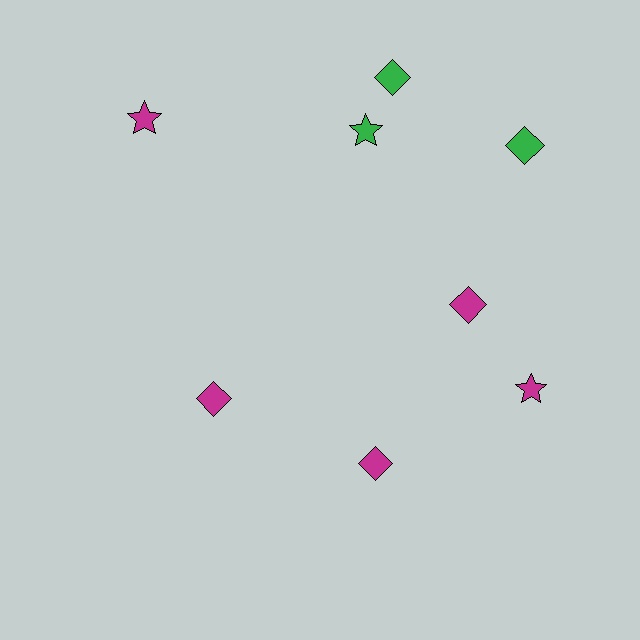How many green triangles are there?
There are no green triangles.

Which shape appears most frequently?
Diamond, with 5 objects.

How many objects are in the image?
There are 8 objects.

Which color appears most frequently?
Magenta, with 5 objects.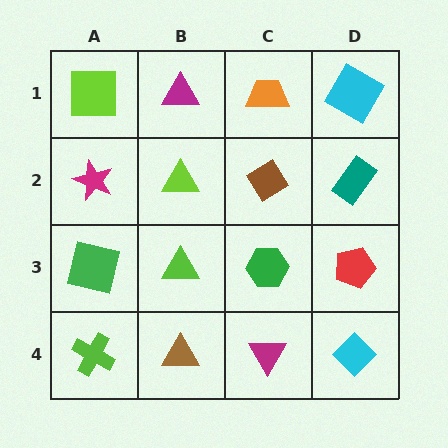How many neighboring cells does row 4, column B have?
3.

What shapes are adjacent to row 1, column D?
A teal rectangle (row 2, column D), an orange trapezoid (row 1, column C).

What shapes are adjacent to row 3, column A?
A magenta star (row 2, column A), a lime cross (row 4, column A), a lime triangle (row 3, column B).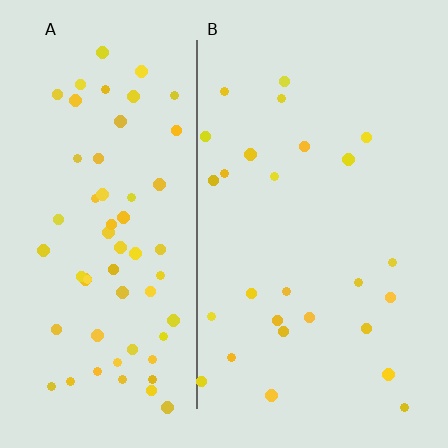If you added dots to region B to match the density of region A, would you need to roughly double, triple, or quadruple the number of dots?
Approximately double.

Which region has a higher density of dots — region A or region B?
A (the left).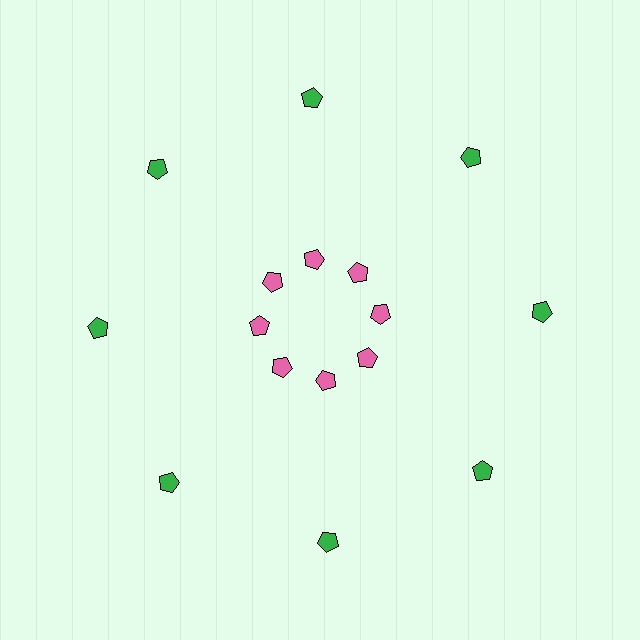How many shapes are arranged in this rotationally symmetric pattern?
There are 16 shapes, arranged in 8 groups of 2.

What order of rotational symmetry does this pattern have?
This pattern has 8-fold rotational symmetry.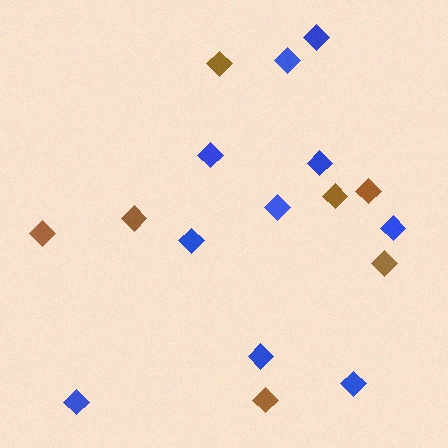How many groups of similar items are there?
There are 2 groups: one group of brown diamonds (7) and one group of blue diamonds (10).